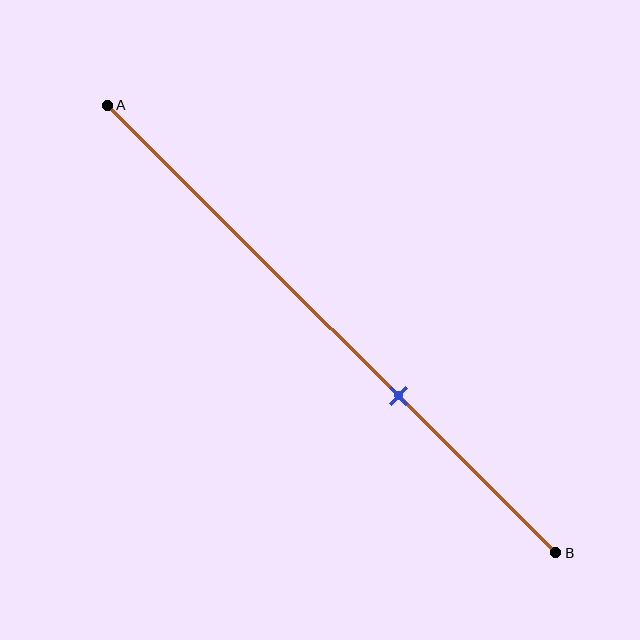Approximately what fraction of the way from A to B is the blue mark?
The blue mark is approximately 65% of the way from A to B.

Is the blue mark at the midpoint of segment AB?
No, the mark is at about 65% from A, not at the 50% midpoint.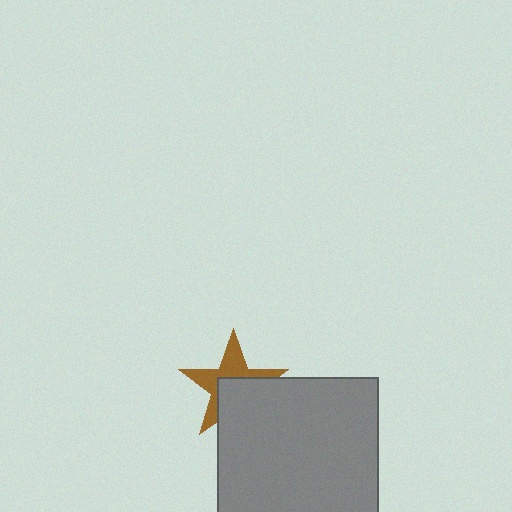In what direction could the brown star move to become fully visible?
The brown star could move toward the upper-left. That would shift it out from behind the gray square entirely.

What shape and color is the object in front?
The object in front is a gray square.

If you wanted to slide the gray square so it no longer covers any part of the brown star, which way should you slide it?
Slide it toward the lower-right — that is the most direct way to separate the two shapes.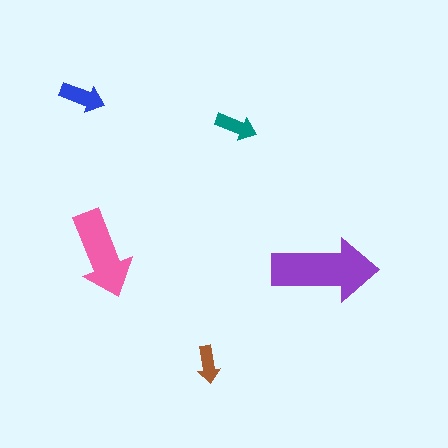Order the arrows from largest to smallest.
the purple one, the pink one, the blue one, the teal one, the brown one.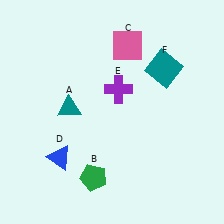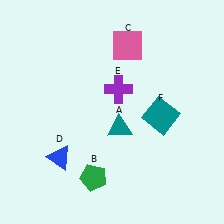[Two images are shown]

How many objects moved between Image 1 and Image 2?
2 objects moved between the two images.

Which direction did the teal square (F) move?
The teal square (F) moved down.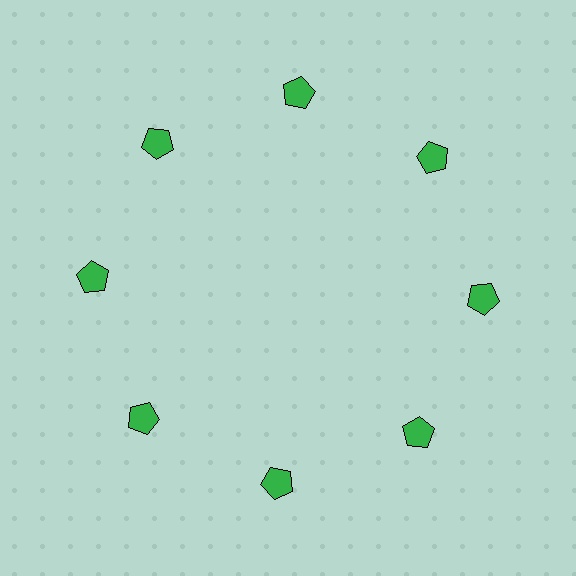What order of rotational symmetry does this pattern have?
This pattern has 8-fold rotational symmetry.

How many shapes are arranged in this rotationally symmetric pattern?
There are 8 shapes, arranged in 8 groups of 1.